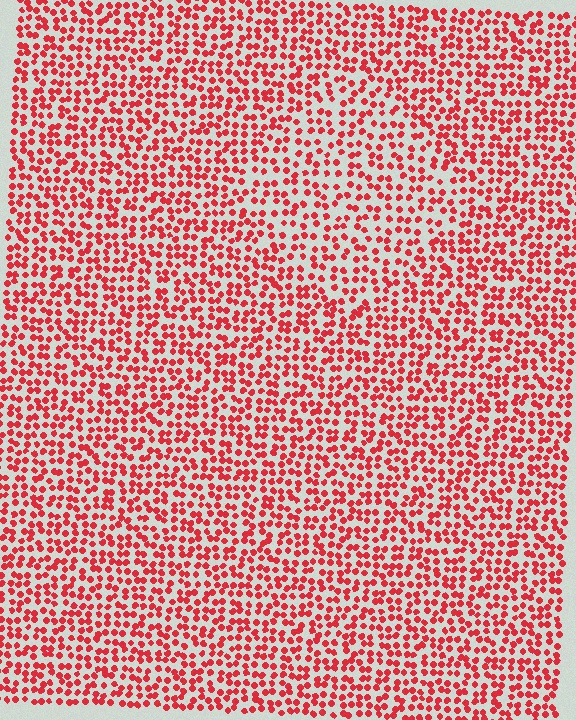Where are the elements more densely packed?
The elements are more densely packed outside the diamond boundary.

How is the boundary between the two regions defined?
The boundary is defined by a change in element density (approximately 1.4x ratio). All elements are the same color, size, and shape.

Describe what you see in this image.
The image contains small red elements arranged at two different densities. A diamond-shaped region is visible where the elements are less densely packed than the surrounding area.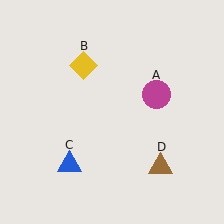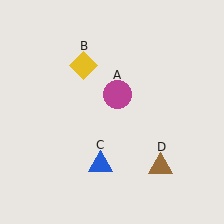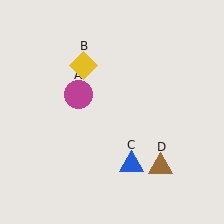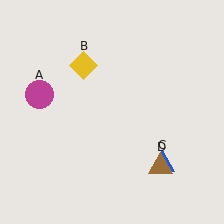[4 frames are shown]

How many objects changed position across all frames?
2 objects changed position: magenta circle (object A), blue triangle (object C).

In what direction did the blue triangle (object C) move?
The blue triangle (object C) moved right.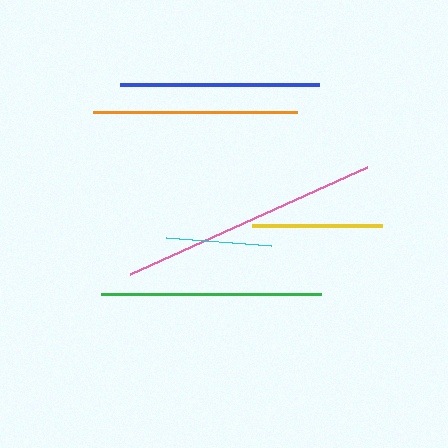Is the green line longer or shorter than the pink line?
The pink line is longer than the green line.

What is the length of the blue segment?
The blue segment is approximately 199 pixels long.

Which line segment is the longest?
The pink line is the longest at approximately 260 pixels.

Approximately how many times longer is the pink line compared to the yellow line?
The pink line is approximately 2.0 times the length of the yellow line.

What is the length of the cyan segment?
The cyan segment is approximately 105 pixels long.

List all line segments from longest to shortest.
From longest to shortest: pink, green, orange, blue, yellow, cyan.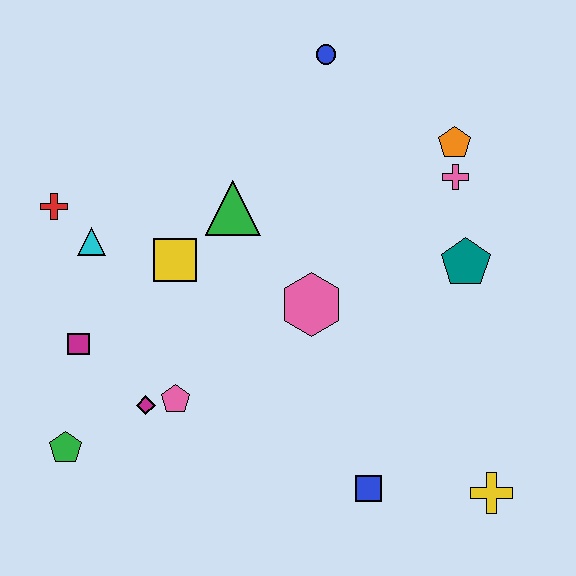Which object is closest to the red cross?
The cyan triangle is closest to the red cross.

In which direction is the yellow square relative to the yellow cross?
The yellow square is to the left of the yellow cross.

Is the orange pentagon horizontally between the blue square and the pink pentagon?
No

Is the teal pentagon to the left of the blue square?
No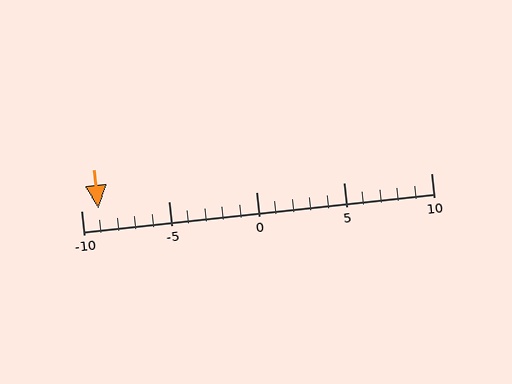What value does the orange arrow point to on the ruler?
The orange arrow points to approximately -9.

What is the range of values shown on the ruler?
The ruler shows values from -10 to 10.